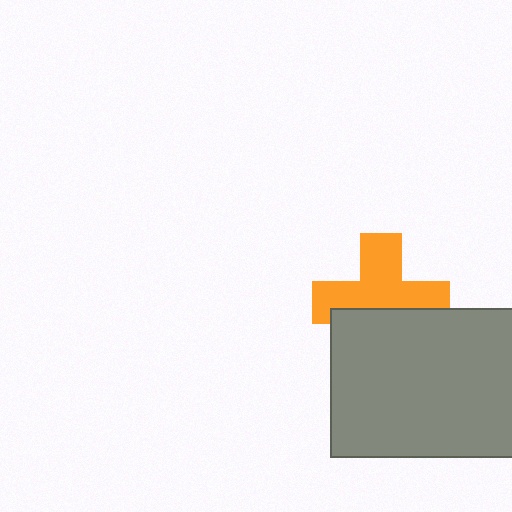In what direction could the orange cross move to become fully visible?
The orange cross could move up. That would shift it out from behind the gray rectangle entirely.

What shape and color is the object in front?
The object in front is a gray rectangle.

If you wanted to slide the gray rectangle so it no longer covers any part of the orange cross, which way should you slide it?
Slide it down — that is the most direct way to separate the two shapes.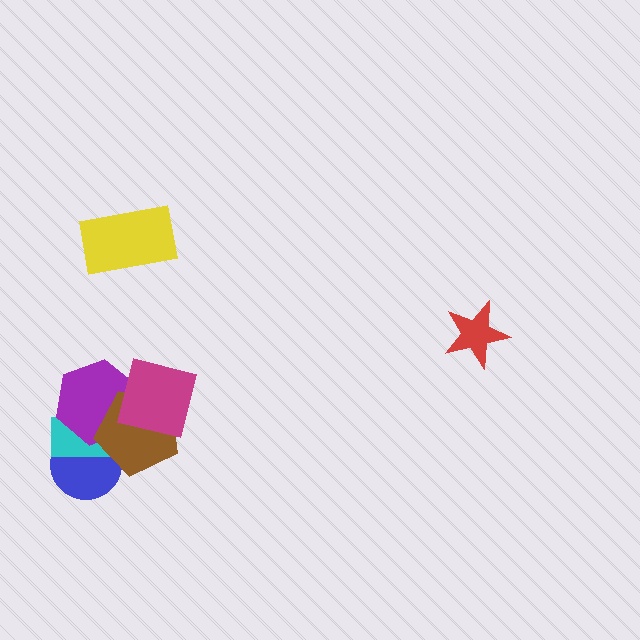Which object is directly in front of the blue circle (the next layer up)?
The cyan rectangle is directly in front of the blue circle.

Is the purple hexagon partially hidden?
Yes, it is partially covered by another shape.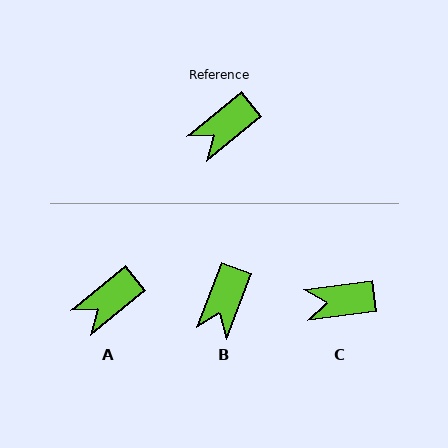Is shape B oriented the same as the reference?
No, it is off by about 30 degrees.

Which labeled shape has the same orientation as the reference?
A.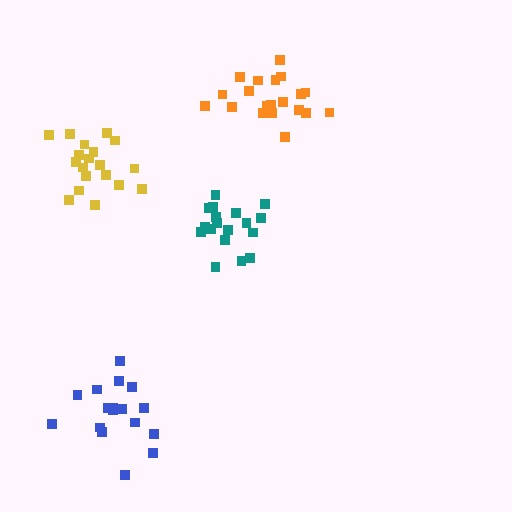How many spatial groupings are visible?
There are 4 spatial groupings.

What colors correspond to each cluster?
The clusters are colored: blue, teal, yellow, orange.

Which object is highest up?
The orange cluster is topmost.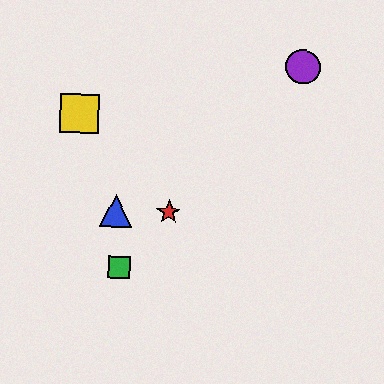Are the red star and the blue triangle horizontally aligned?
Yes, both are at y≈212.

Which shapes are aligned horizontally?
The red star, the blue triangle are aligned horizontally.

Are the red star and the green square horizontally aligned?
No, the red star is at y≈212 and the green square is at y≈267.